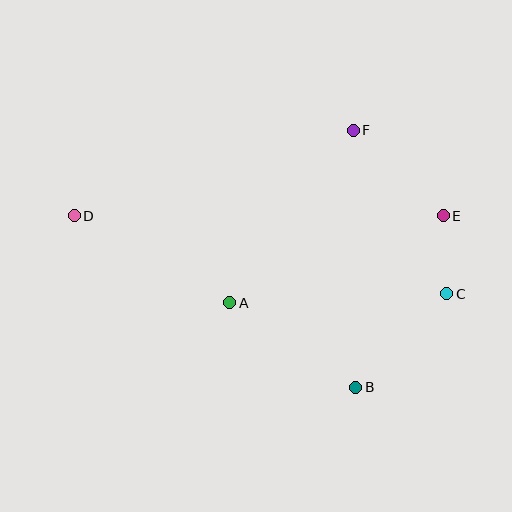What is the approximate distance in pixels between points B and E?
The distance between B and E is approximately 192 pixels.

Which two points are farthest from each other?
Points C and D are farthest from each other.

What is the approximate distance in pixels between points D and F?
The distance between D and F is approximately 292 pixels.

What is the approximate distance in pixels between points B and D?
The distance between B and D is approximately 330 pixels.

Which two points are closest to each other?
Points C and E are closest to each other.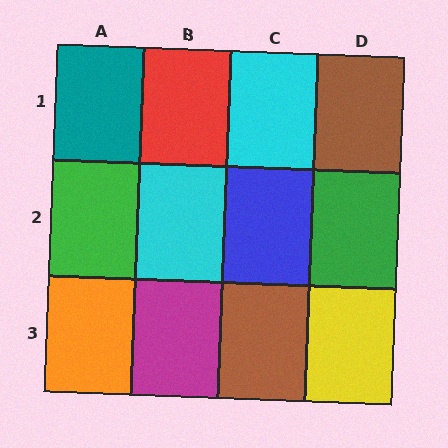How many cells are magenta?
1 cell is magenta.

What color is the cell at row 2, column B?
Cyan.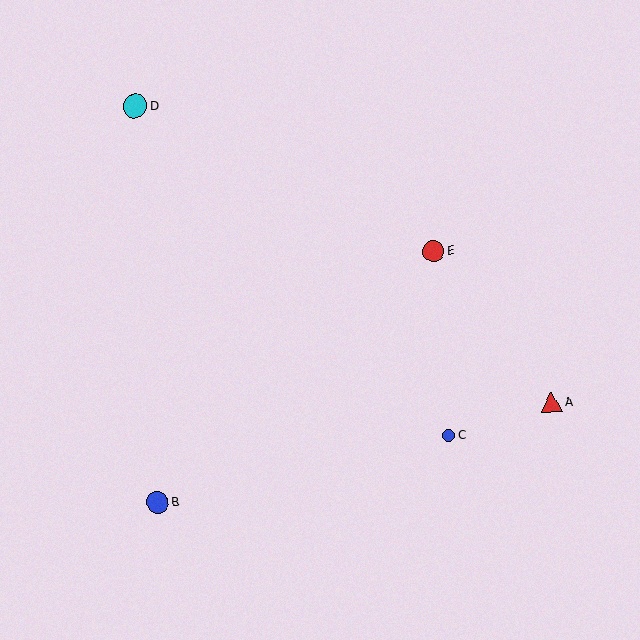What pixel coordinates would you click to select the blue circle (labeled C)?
Click at (449, 436) to select the blue circle C.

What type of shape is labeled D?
Shape D is a cyan circle.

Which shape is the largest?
The cyan circle (labeled D) is the largest.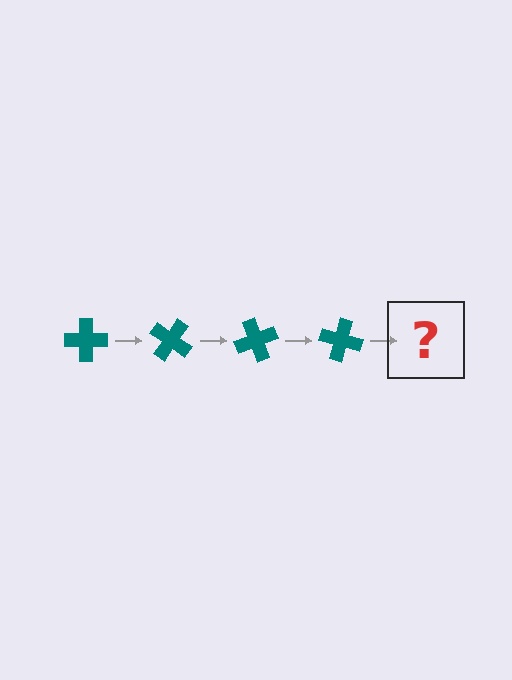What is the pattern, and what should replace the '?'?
The pattern is that the cross rotates 35 degrees each step. The '?' should be a teal cross rotated 140 degrees.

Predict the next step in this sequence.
The next step is a teal cross rotated 140 degrees.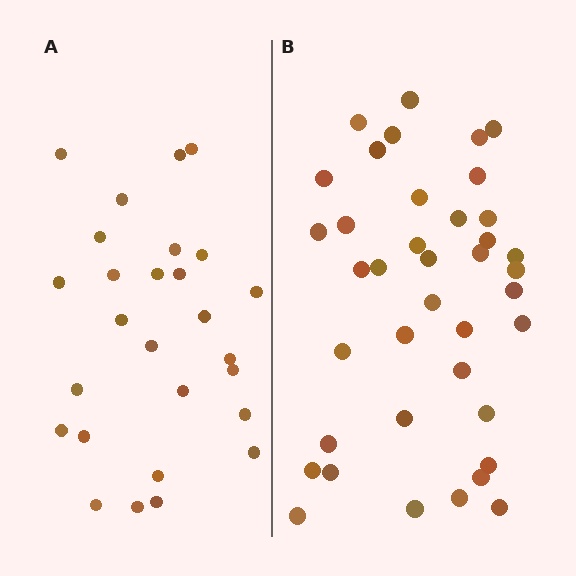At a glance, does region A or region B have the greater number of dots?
Region B (the right region) has more dots.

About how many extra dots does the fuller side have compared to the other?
Region B has roughly 12 or so more dots than region A.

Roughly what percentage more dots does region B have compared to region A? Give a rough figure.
About 45% more.